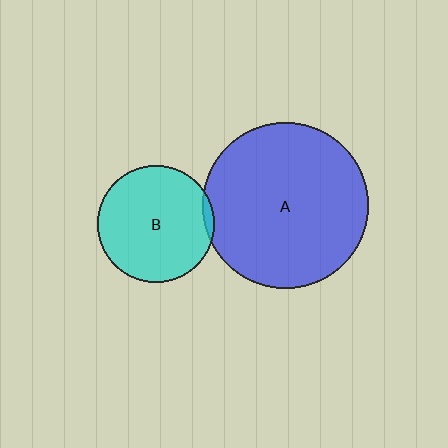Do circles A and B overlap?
Yes.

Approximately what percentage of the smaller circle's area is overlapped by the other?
Approximately 5%.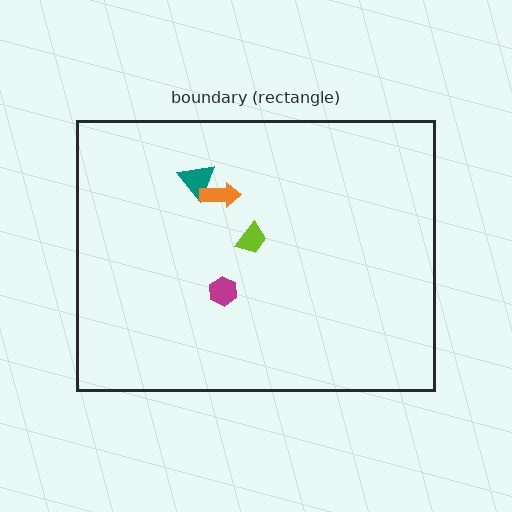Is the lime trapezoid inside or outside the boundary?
Inside.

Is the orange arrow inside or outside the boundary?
Inside.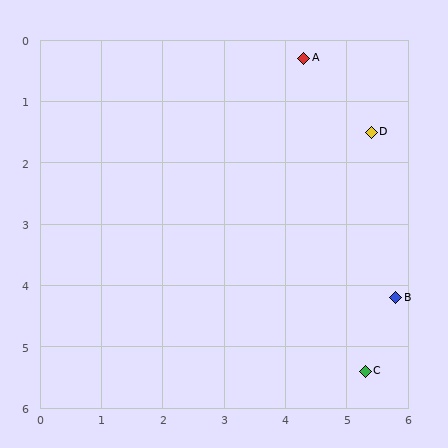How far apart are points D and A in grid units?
Points D and A are about 1.6 grid units apart.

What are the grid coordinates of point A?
Point A is at approximately (4.3, 0.3).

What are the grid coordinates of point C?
Point C is at approximately (5.3, 5.4).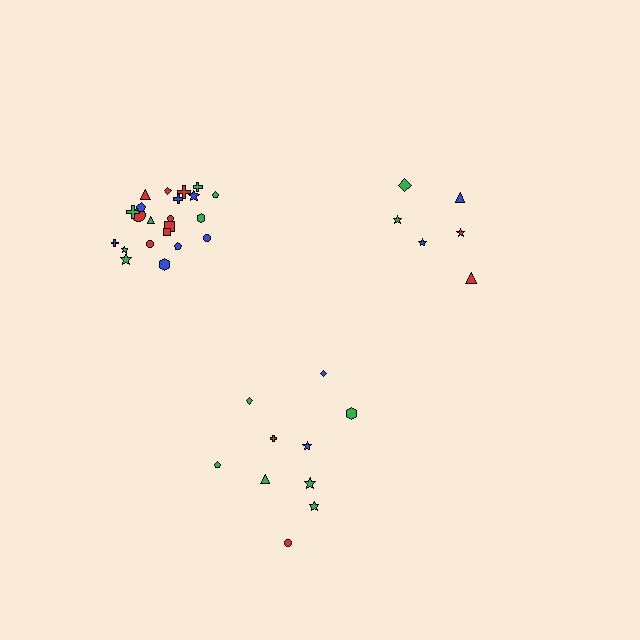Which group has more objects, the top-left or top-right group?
The top-left group.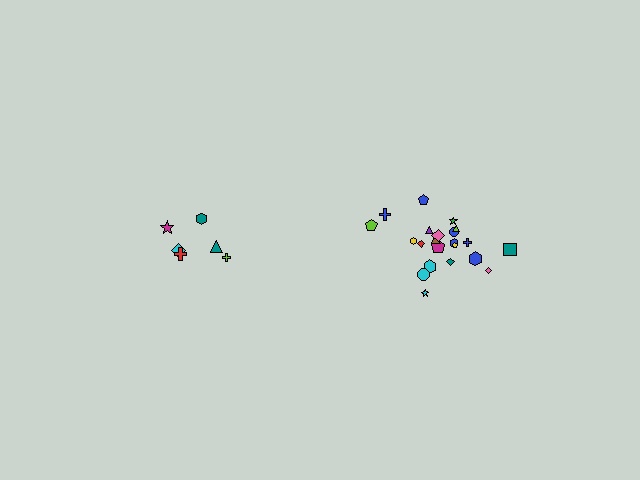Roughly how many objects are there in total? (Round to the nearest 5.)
Roughly 30 objects in total.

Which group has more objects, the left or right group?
The right group.